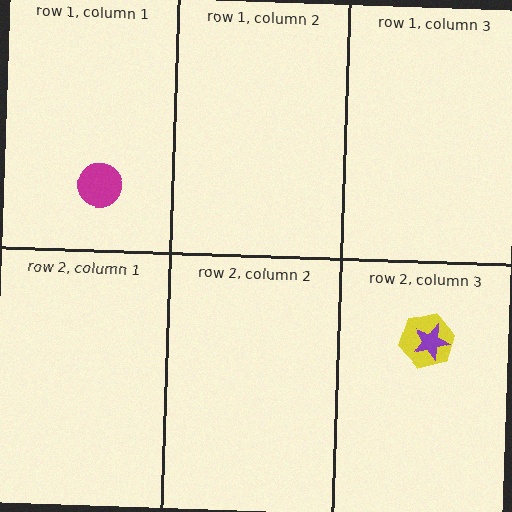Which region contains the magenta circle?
The row 1, column 1 region.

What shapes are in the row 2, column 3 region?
The yellow hexagon, the purple star.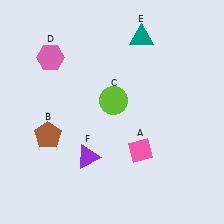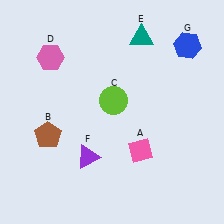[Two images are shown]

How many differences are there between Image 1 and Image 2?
There is 1 difference between the two images.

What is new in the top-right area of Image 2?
A blue hexagon (G) was added in the top-right area of Image 2.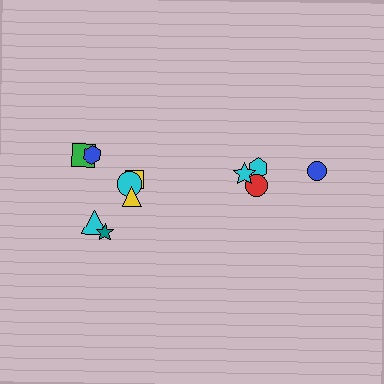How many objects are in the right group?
There are 4 objects.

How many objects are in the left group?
There are 7 objects.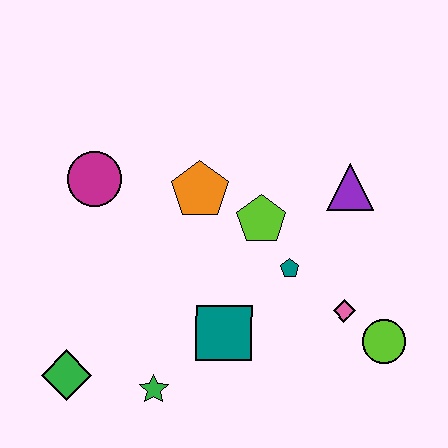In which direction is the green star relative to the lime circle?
The green star is to the left of the lime circle.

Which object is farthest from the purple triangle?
The green diamond is farthest from the purple triangle.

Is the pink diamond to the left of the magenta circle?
No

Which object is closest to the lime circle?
The pink diamond is closest to the lime circle.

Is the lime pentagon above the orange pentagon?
No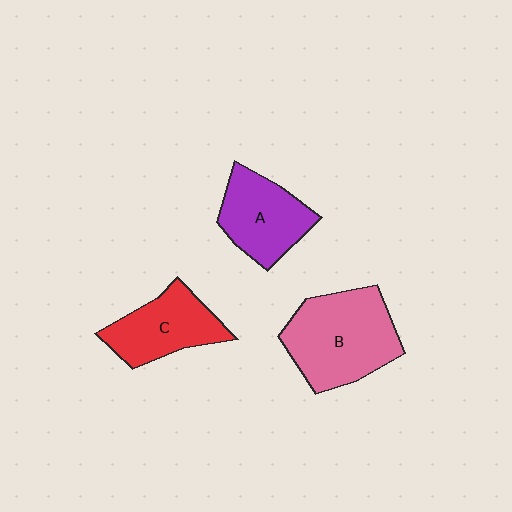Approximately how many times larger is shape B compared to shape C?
Approximately 1.5 times.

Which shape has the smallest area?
Shape C (red).